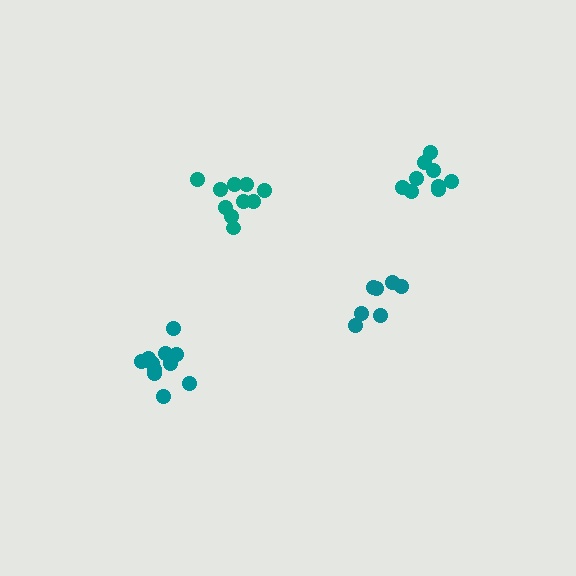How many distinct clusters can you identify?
There are 4 distinct clusters.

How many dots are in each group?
Group 1: 10 dots, Group 2: 11 dots, Group 3: 7 dots, Group 4: 9 dots (37 total).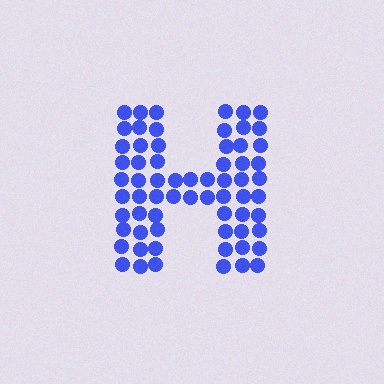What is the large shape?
The large shape is the letter H.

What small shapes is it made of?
It is made of small circles.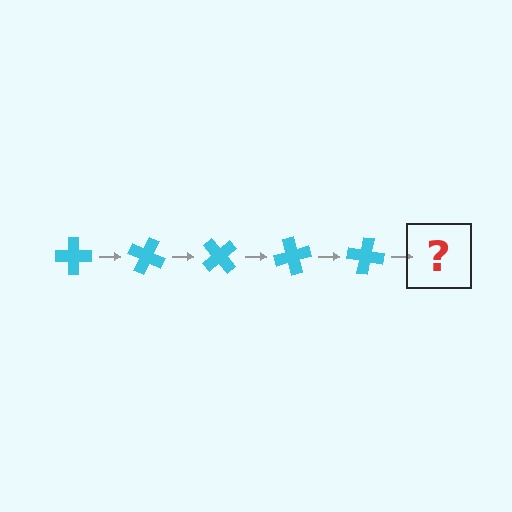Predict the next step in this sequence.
The next step is a cyan cross rotated 125 degrees.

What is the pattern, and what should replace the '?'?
The pattern is that the cross rotates 25 degrees each step. The '?' should be a cyan cross rotated 125 degrees.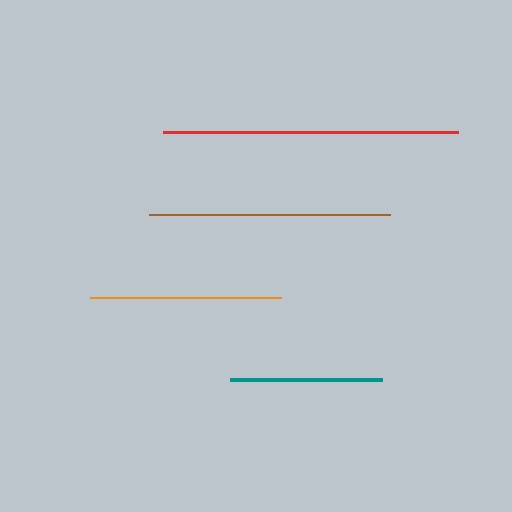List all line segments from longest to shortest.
From longest to shortest: red, brown, orange, teal.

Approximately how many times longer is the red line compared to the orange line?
The red line is approximately 1.5 times the length of the orange line.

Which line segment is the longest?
The red line is the longest at approximately 295 pixels.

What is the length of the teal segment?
The teal segment is approximately 151 pixels long.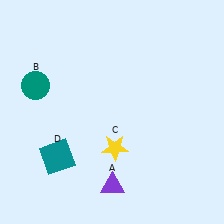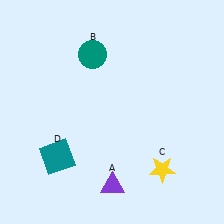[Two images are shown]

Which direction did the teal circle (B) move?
The teal circle (B) moved right.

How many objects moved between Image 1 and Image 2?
2 objects moved between the two images.